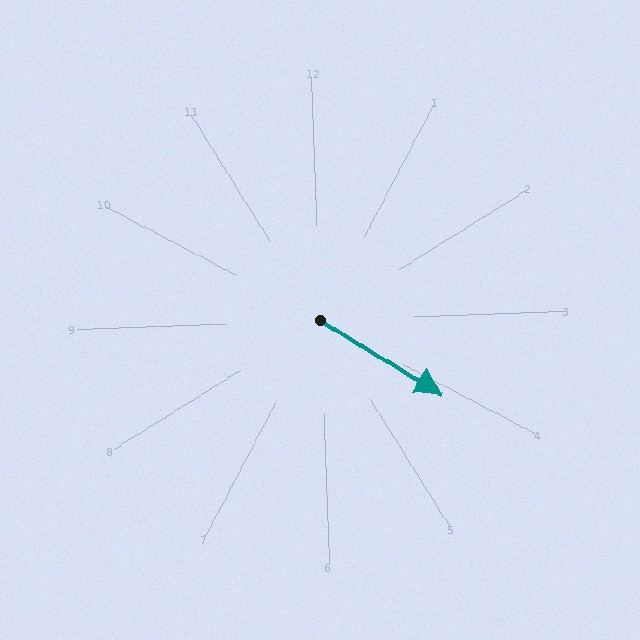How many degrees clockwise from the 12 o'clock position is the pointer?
Approximately 123 degrees.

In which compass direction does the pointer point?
Southeast.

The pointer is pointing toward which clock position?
Roughly 4 o'clock.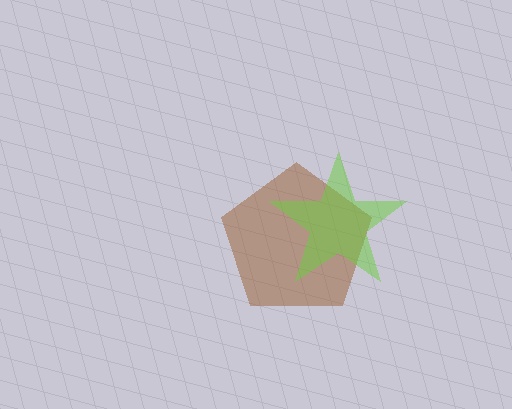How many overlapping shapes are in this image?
There are 2 overlapping shapes in the image.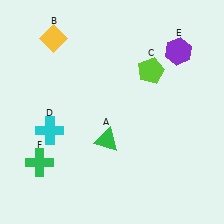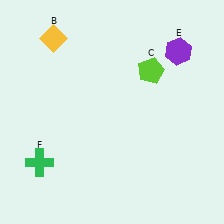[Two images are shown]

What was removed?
The cyan cross (D), the green triangle (A) were removed in Image 2.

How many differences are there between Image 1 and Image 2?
There are 2 differences between the two images.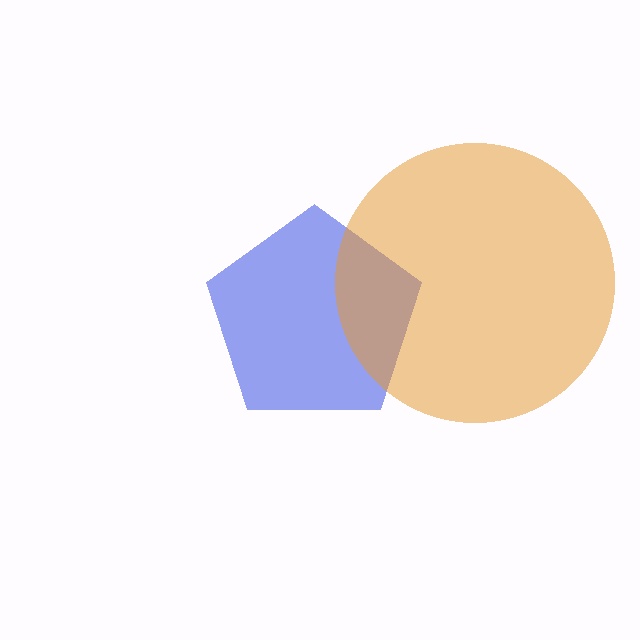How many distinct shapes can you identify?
There are 2 distinct shapes: a blue pentagon, an orange circle.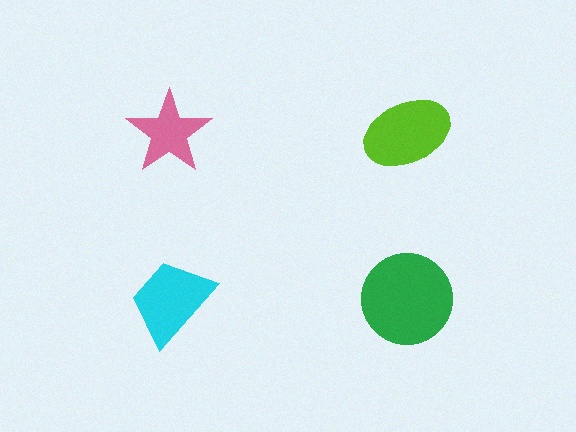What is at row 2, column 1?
A cyan trapezoid.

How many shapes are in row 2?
2 shapes.